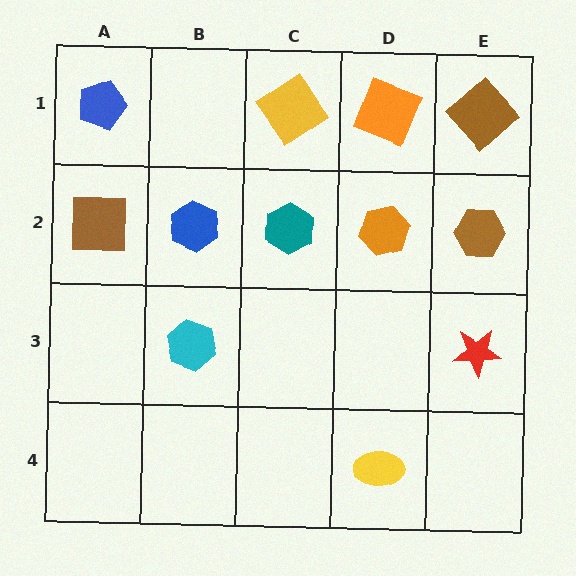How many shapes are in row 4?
1 shape.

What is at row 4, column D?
A yellow ellipse.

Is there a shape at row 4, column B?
No, that cell is empty.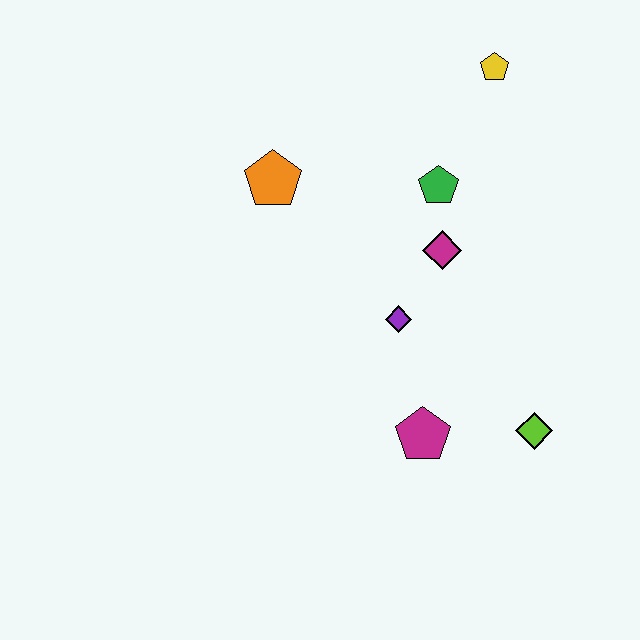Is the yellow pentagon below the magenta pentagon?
No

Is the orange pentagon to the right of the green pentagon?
No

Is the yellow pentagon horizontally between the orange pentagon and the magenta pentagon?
No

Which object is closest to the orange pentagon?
The green pentagon is closest to the orange pentagon.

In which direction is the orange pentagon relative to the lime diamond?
The orange pentagon is to the left of the lime diamond.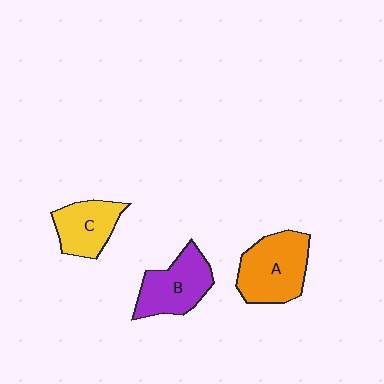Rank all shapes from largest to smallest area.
From largest to smallest: A (orange), B (purple), C (yellow).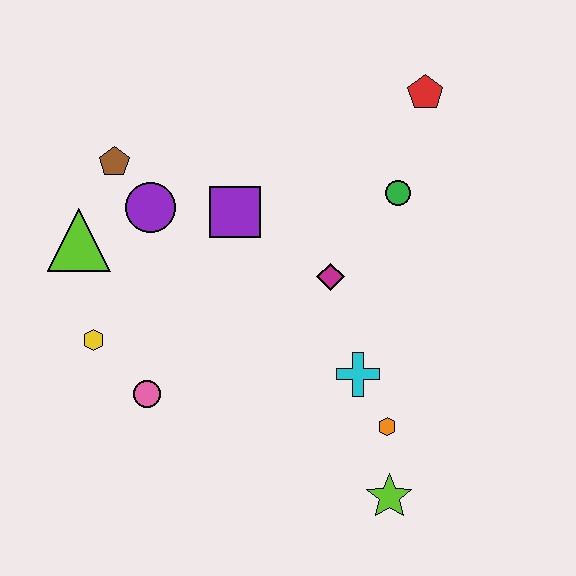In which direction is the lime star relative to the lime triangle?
The lime star is to the right of the lime triangle.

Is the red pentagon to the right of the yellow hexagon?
Yes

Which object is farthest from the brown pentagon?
The lime star is farthest from the brown pentagon.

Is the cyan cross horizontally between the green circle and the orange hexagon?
No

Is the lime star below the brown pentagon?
Yes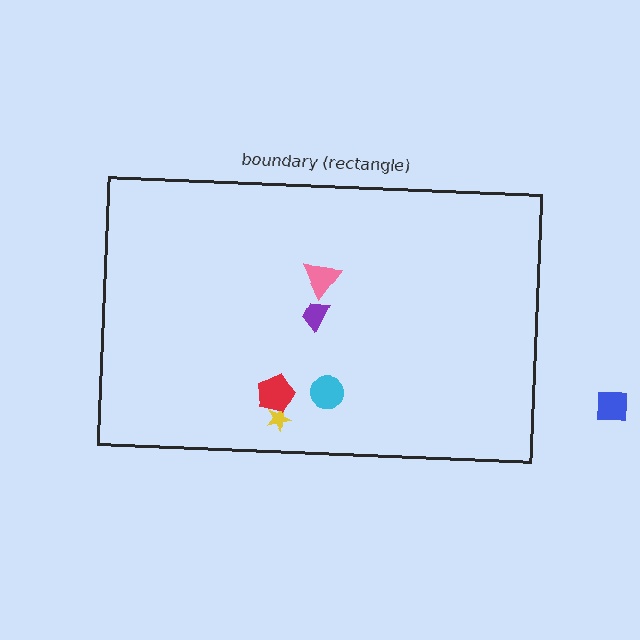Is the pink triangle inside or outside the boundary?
Inside.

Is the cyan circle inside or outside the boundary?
Inside.